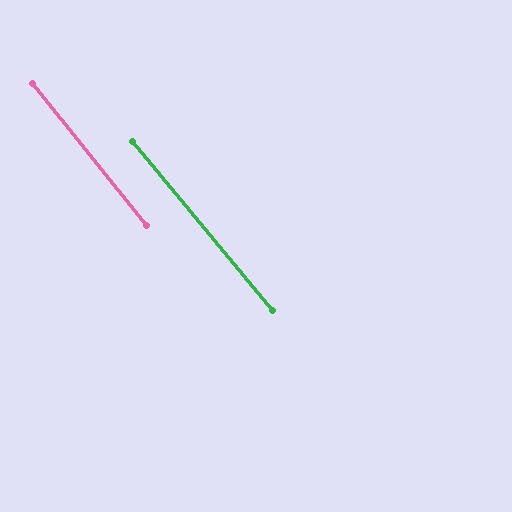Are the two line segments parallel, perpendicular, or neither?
Parallel — their directions differ by only 1.0°.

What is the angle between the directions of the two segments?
Approximately 1 degree.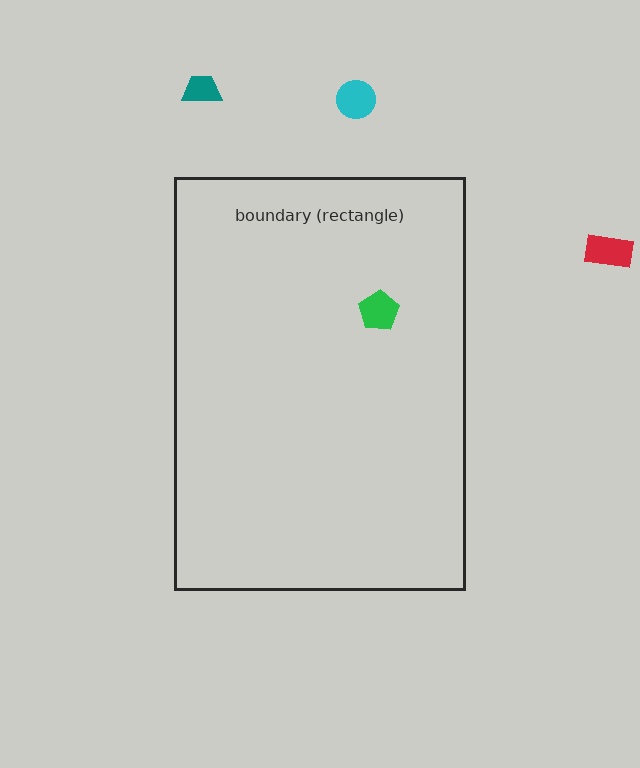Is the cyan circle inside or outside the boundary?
Outside.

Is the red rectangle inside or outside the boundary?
Outside.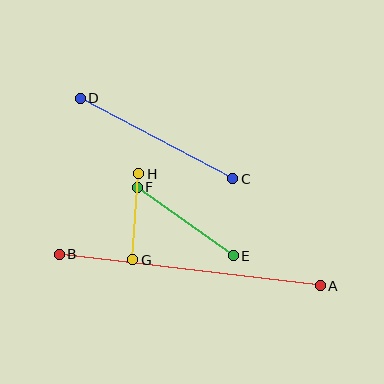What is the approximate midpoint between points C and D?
The midpoint is at approximately (156, 138) pixels.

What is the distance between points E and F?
The distance is approximately 118 pixels.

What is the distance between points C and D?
The distance is approximately 172 pixels.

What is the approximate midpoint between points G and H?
The midpoint is at approximately (136, 217) pixels.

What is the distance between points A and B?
The distance is approximately 263 pixels.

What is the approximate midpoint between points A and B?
The midpoint is at approximately (190, 270) pixels.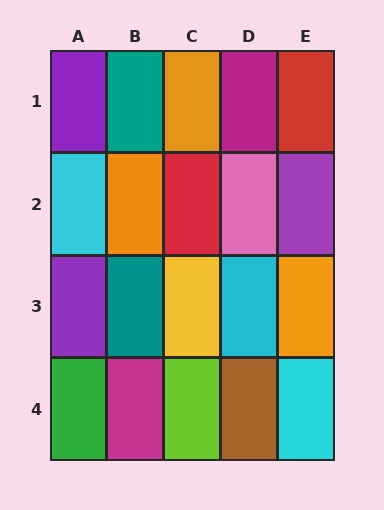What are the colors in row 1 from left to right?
Purple, teal, orange, magenta, red.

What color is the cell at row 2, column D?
Pink.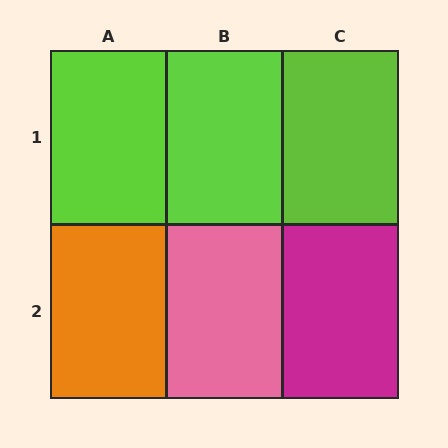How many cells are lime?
3 cells are lime.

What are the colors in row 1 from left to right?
Lime, lime, lime.